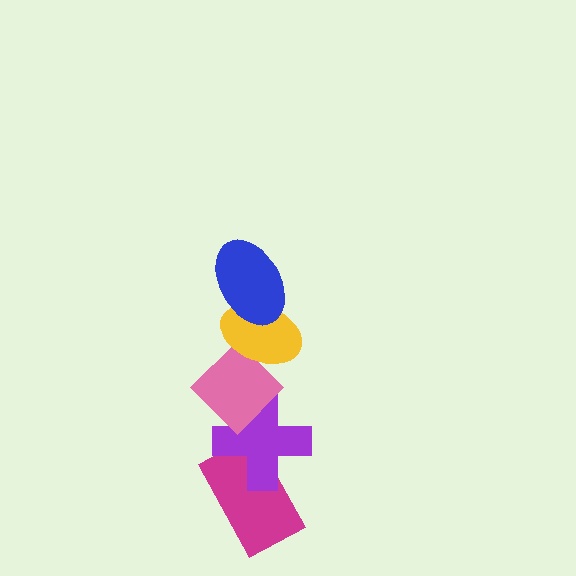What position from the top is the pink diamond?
The pink diamond is 3rd from the top.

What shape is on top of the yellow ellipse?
The blue ellipse is on top of the yellow ellipse.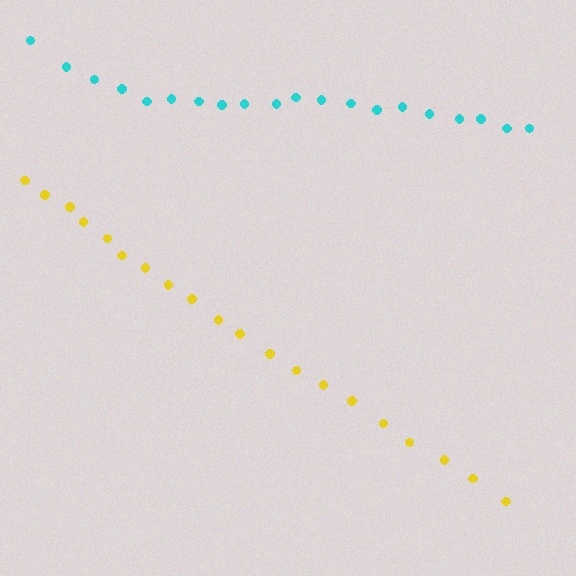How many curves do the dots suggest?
There are 2 distinct paths.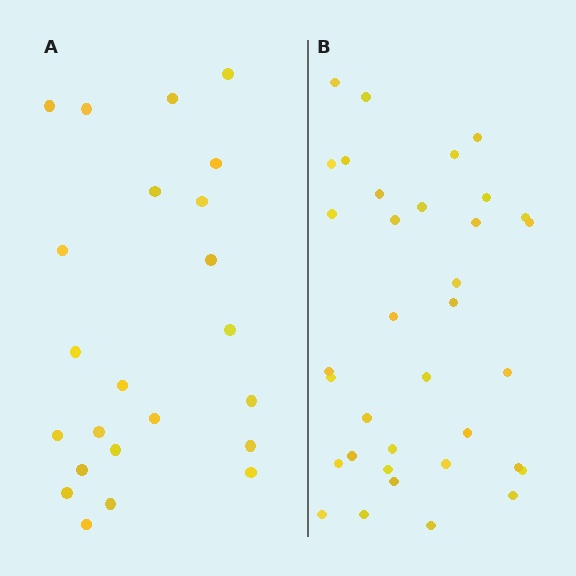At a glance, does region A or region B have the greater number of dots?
Region B (the right region) has more dots.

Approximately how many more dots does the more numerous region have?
Region B has roughly 12 or so more dots than region A.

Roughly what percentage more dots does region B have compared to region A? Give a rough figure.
About 50% more.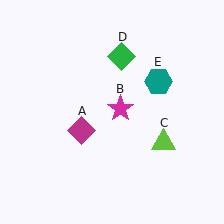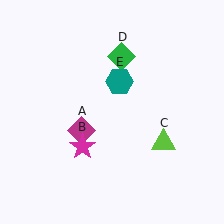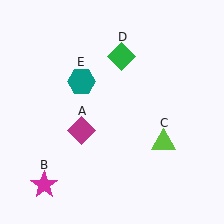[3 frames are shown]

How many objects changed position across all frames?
2 objects changed position: magenta star (object B), teal hexagon (object E).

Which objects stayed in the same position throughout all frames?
Magenta diamond (object A) and lime triangle (object C) and green diamond (object D) remained stationary.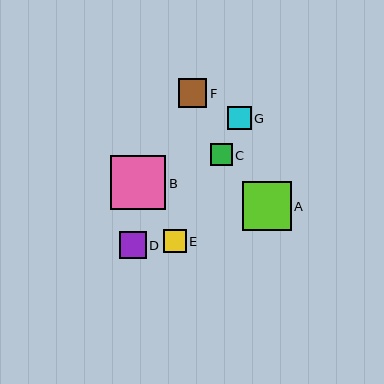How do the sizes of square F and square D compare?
Square F and square D are approximately the same size.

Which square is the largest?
Square B is the largest with a size of approximately 55 pixels.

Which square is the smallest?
Square C is the smallest with a size of approximately 22 pixels.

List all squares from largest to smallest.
From largest to smallest: B, A, F, D, G, E, C.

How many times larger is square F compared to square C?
Square F is approximately 1.3 times the size of square C.